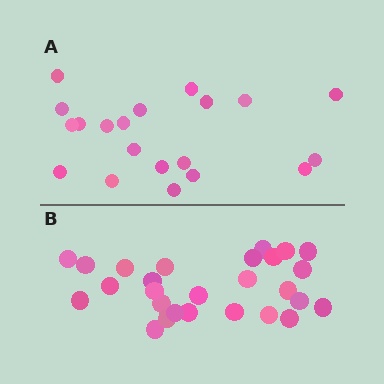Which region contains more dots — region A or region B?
Region B (the bottom region) has more dots.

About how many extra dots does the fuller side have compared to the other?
Region B has roughly 8 or so more dots than region A.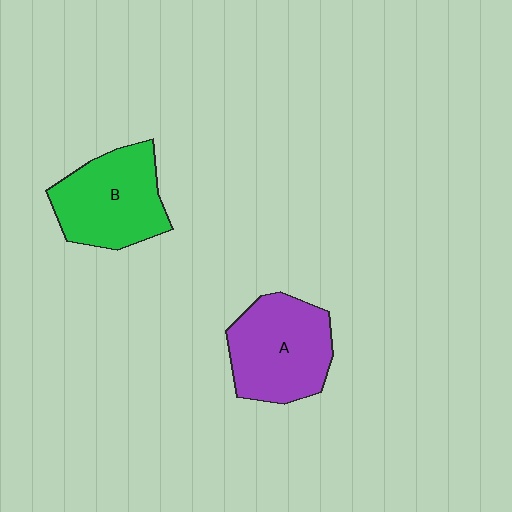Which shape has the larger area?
Shape A (purple).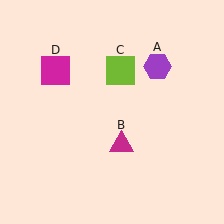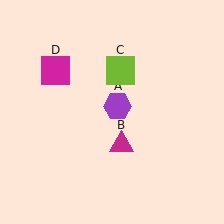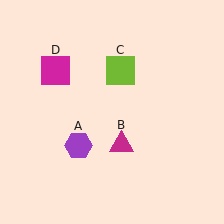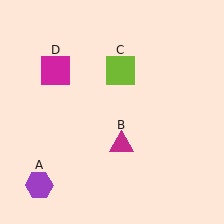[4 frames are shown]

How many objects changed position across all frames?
1 object changed position: purple hexagon (object A).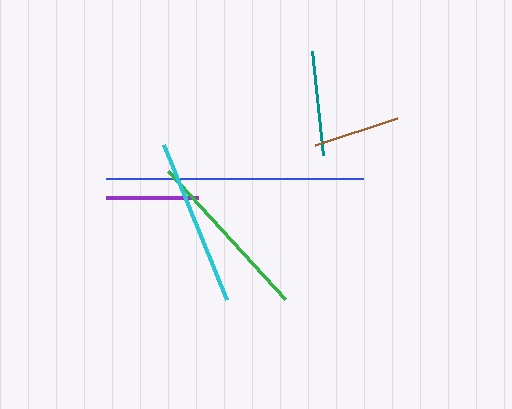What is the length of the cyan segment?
The cyan segment is approximately 167 pixels long.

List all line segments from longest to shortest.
From longest to shortest: blue, green, cyan, teal, purple, brown.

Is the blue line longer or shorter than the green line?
The blue line is longer than the green line.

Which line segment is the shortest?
The brown line is the shortest at approximately 86 pixels.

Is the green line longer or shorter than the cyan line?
The green line is longer than the cyan line.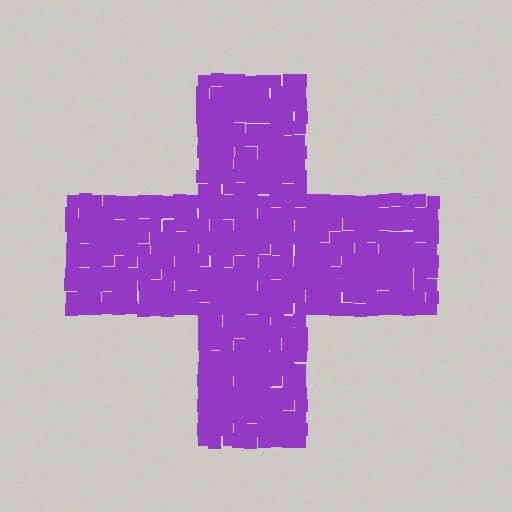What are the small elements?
The small elements are squares.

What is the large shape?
The large shape is a cross.